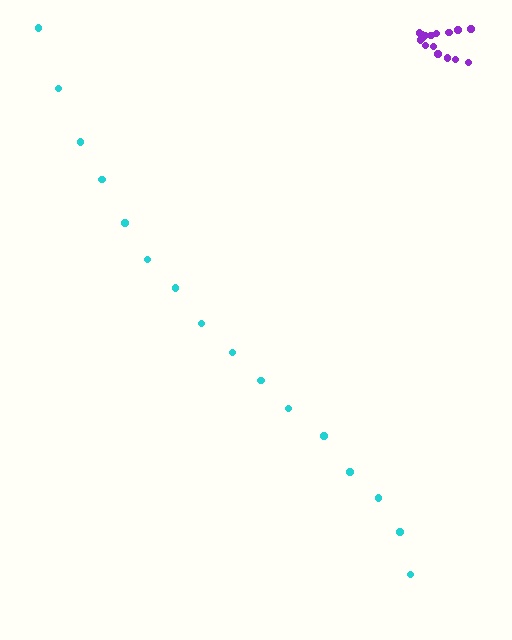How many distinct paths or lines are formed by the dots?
There are 2 distinct paths.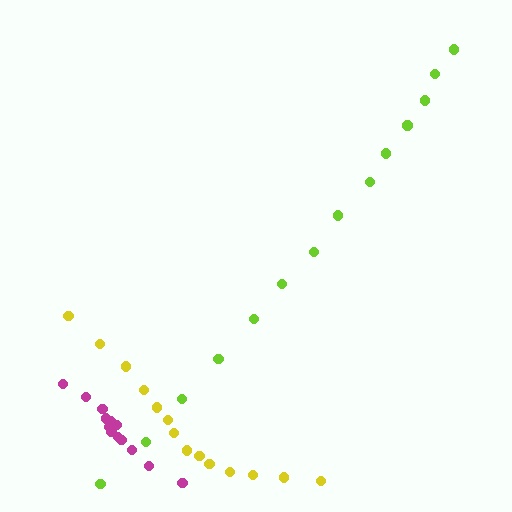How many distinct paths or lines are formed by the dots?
There are 3 distinct paths.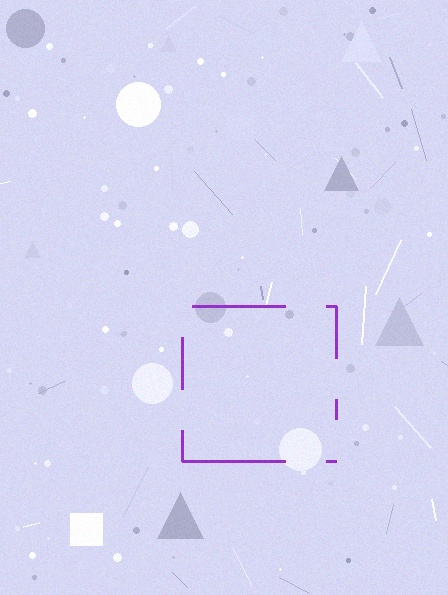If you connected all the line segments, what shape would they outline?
They would outline a square.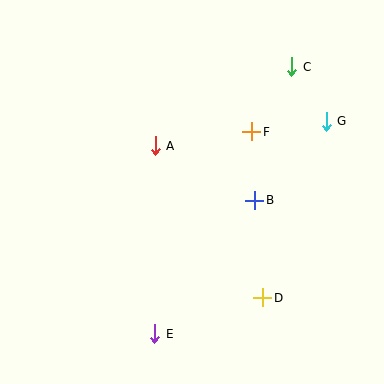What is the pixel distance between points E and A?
The distance between E and A is 188 pixels.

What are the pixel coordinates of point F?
Point F is at (252, 132).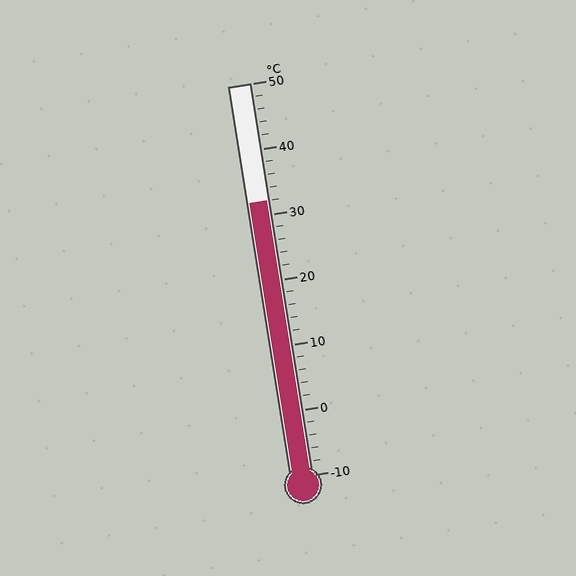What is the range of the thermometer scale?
The thermometer scale ranges from -10°C to 50°C.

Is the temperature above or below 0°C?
The temperature is above 0°C.